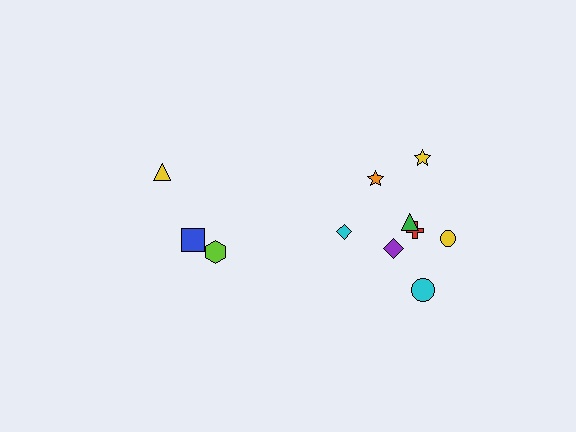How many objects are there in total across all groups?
There are 11 objects.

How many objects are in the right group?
There are 8 objects.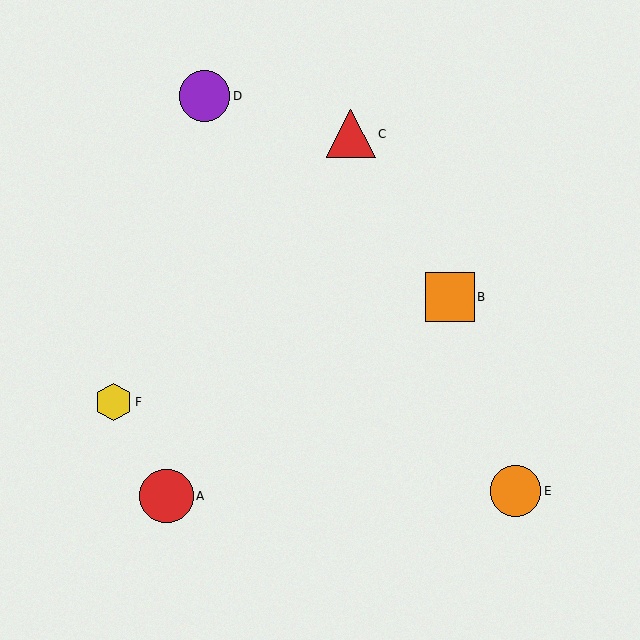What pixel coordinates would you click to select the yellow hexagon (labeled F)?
Click at (113, 402) to select the yellow hexagon F.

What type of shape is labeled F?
Shape F is a yellow hexagon.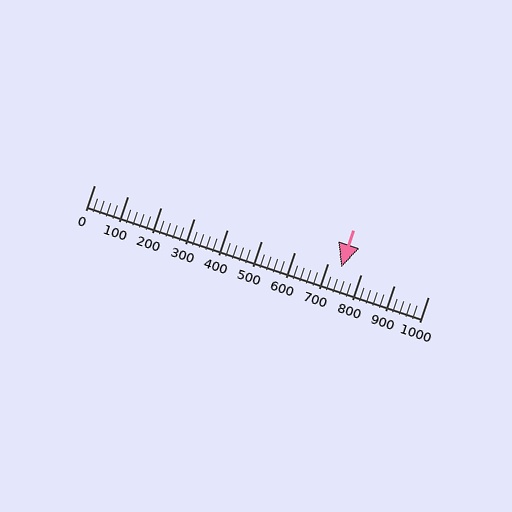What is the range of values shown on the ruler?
The ruler shows values from 0 to 1000.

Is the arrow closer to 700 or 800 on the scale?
The arrow is closer to 700.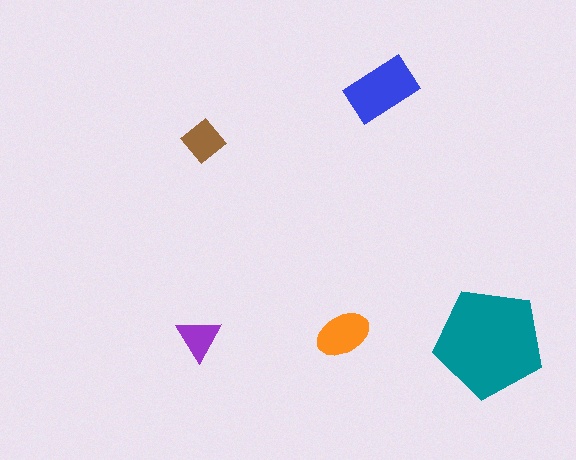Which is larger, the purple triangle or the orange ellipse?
The orange ellipse.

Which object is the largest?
The teal pentagon.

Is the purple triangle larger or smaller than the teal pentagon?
Smaller.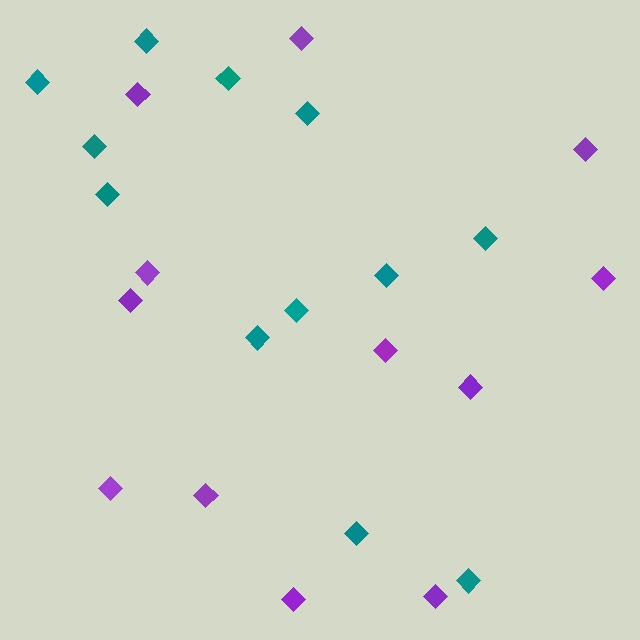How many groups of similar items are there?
There are 2 groups: one group of purple diamonds (12) and one group of teal diamonds (12).